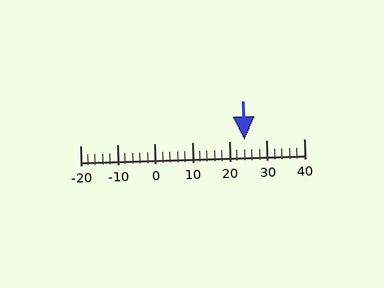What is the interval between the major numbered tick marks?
The major tick marks are spaced 10 units apart.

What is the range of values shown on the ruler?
The ruler shows values from -20 to 40.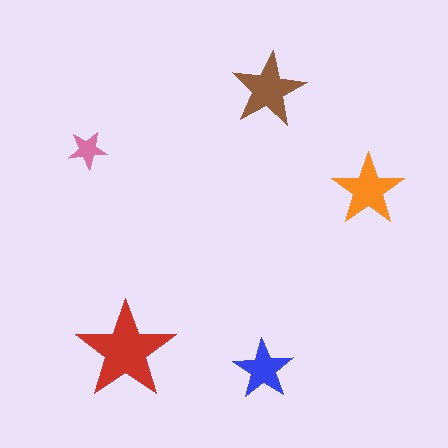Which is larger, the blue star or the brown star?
The brown one.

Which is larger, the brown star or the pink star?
The brown one.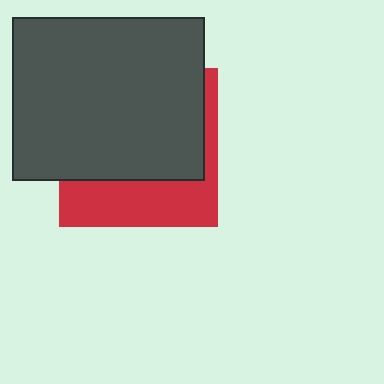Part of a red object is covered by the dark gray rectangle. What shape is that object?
It is a square.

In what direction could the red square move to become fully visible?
The red square could move down. That would shift it out from behind the dark gray rectangle entirely.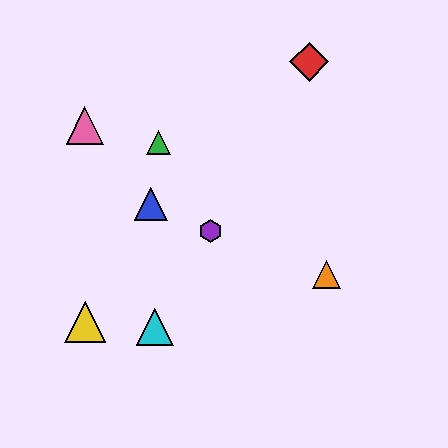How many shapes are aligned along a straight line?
3 shapes (the red diamond, the purple hexagon, the cyan triangle) are aligned along a straight line.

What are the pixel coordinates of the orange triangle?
The orange triangle is at (326, 274).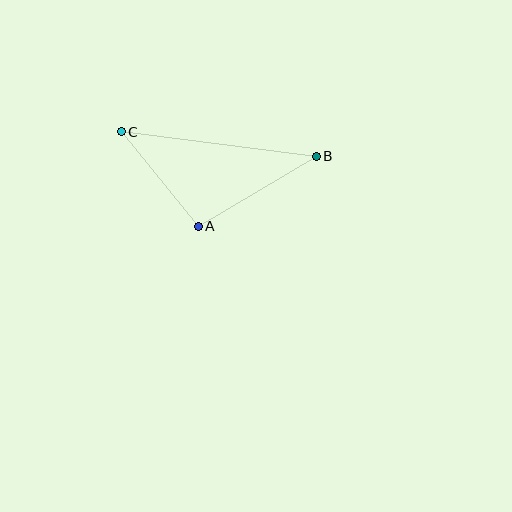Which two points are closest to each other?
Points A and C are closest to each other.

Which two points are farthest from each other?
Points B and C are farthest from each other.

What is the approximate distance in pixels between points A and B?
The distance between A and B is approximately 137 pixels.